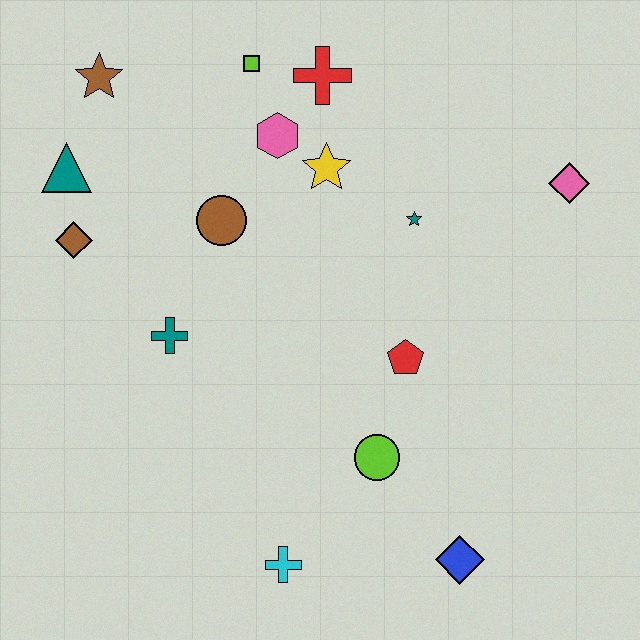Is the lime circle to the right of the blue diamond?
No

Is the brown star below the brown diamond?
No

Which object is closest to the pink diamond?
The teal star is closest to the pink diamond.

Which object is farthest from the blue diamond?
The brown star is farthest from the blue diamond.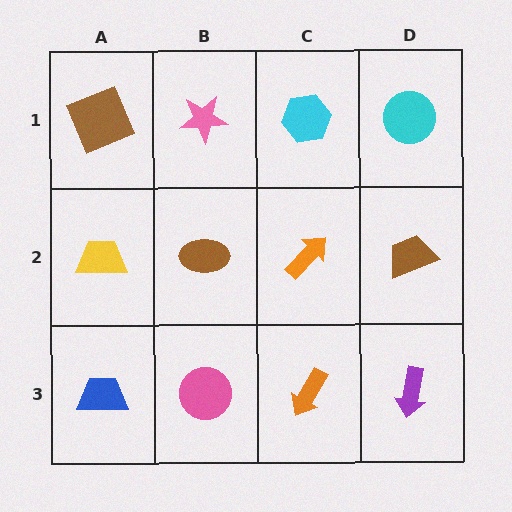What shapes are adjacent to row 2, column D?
A cyan circle (row 1, column D), a purple arrow (row 3, column D), an orange arrow (row 2, column C).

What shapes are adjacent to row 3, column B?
A brown ellipse (row 2, column B), a blue trapezoid (row 3, column A), an orange arrow (row 3, column C).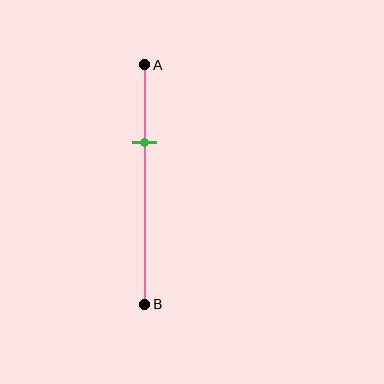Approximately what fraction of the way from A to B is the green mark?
The green mark is approximately 30% of the way from A to B.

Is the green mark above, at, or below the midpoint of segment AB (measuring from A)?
The green mark is above the midpoint of segment AB.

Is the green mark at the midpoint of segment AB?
No, the mark is at about 30% from A, not at the 50% midpoint.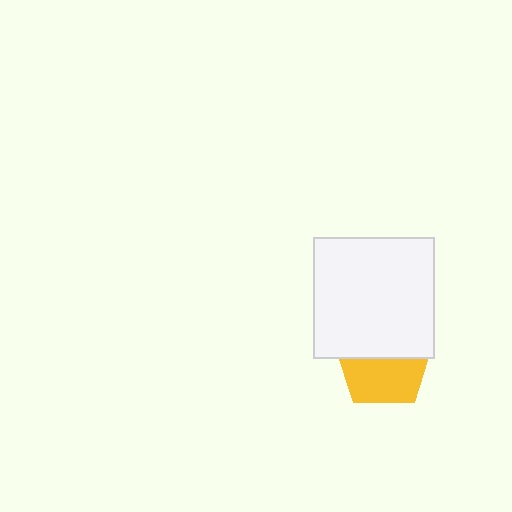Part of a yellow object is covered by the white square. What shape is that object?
It is a pentagon.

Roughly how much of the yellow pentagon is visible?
About half of it is visible (roughly 51%).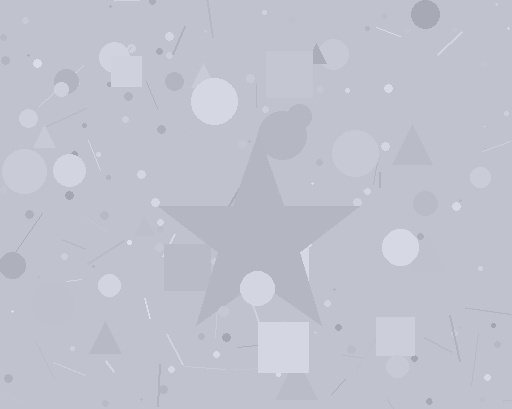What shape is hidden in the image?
A star is hidden in the image.